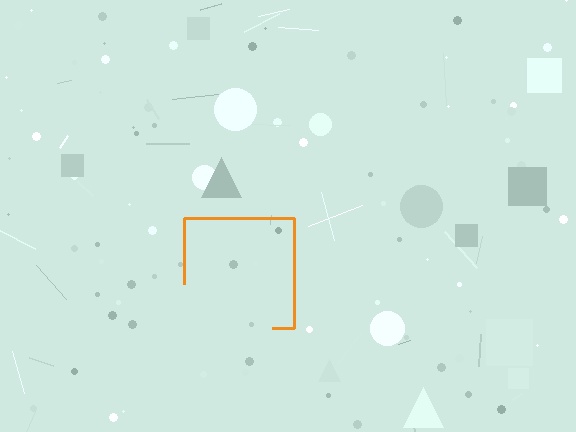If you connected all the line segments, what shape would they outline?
They would outline a square.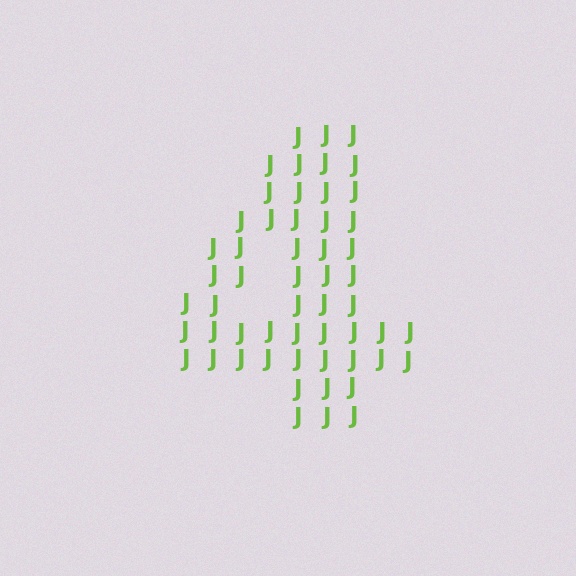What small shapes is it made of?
It is made of small letter J's.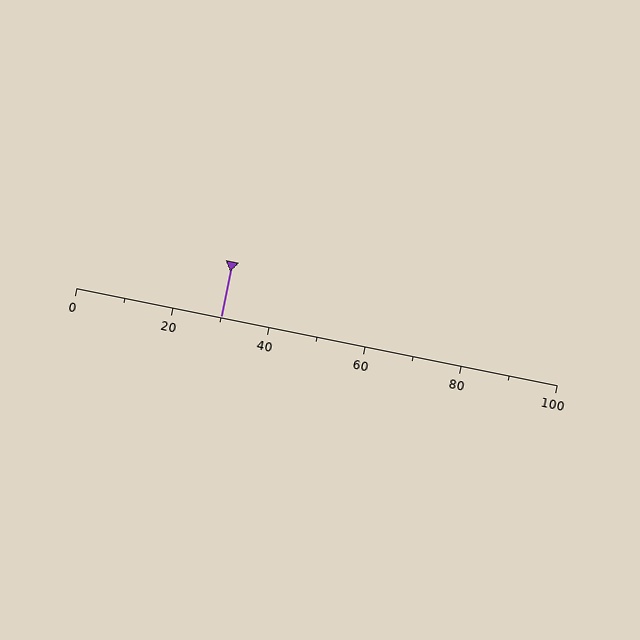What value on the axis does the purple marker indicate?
The marker indicates approximately 30.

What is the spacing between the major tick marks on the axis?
The major ticks are spaced 20 apart.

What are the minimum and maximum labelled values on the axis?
The axis runs from 0 to 100.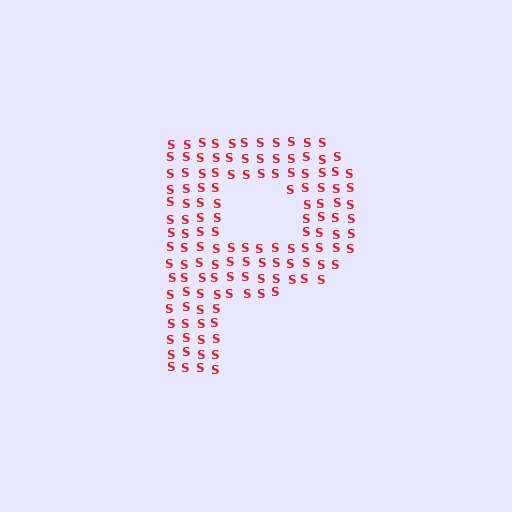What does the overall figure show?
The overall figure shows the letter P.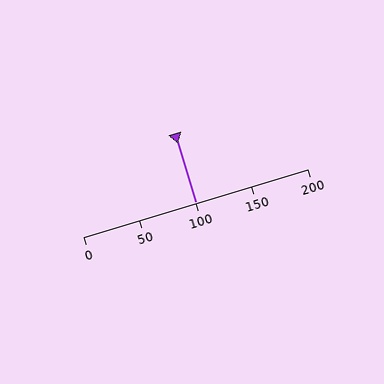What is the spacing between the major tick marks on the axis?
The major ticks are spaced 50 apart.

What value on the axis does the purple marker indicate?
The marker indicates approximately 100.